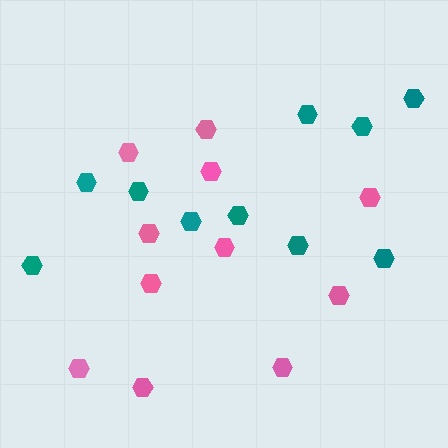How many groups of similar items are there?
There are 2 groups: one group of pink hexagons (11) and one group of teal hexagons (10).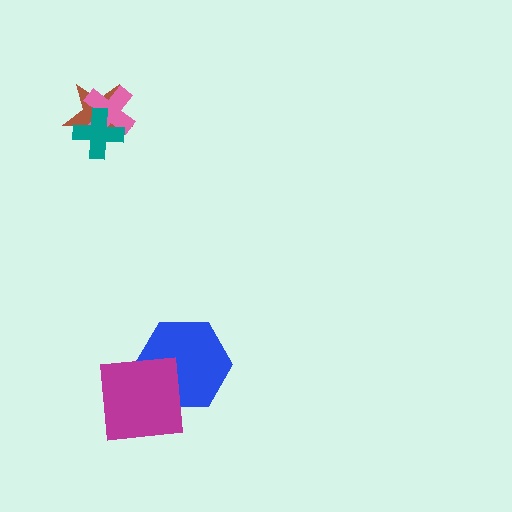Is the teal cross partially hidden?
No, no other shape covers it.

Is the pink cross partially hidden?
Yes, it is partially covered by another shape.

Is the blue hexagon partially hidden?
Yes, it is partially covered by another shape.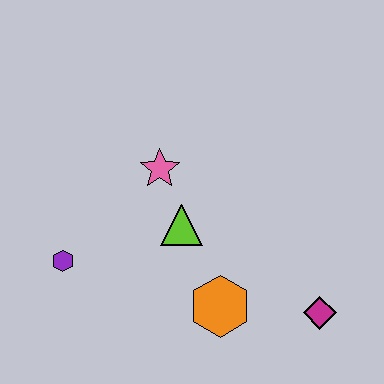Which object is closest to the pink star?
The lime triangle is closest to the pink star.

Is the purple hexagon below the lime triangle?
Yes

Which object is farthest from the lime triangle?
The magenta diamond is farthest from the lime triangle.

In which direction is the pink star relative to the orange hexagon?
The pink star is above the orange hexagon.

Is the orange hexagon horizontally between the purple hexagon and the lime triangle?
No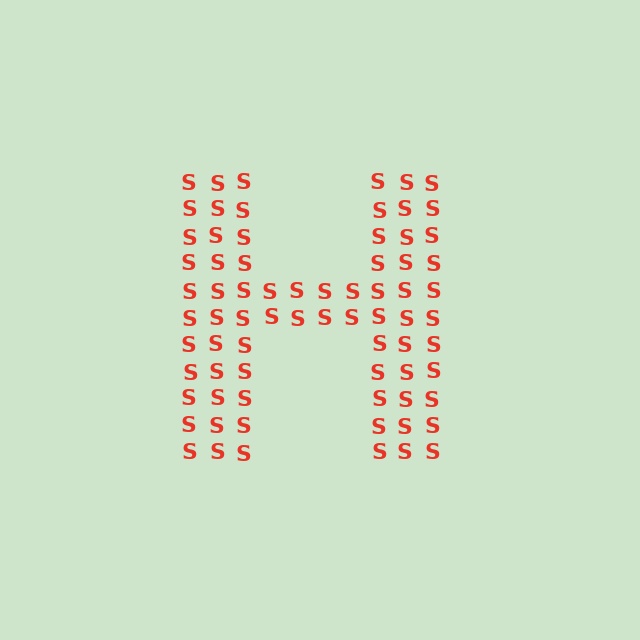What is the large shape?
The large shape is the letter H.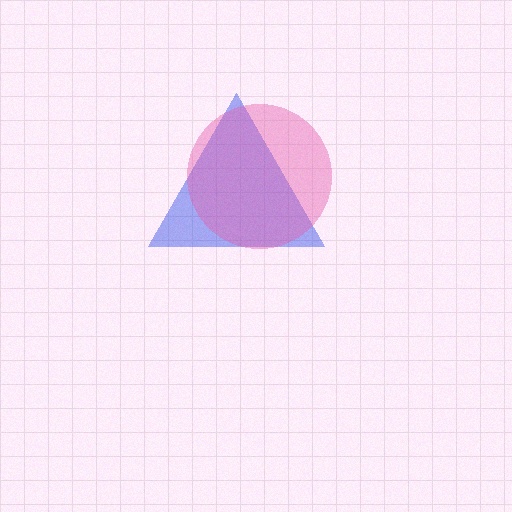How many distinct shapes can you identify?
There are 2 distinct shapes: a blue triangle, a pink circle.